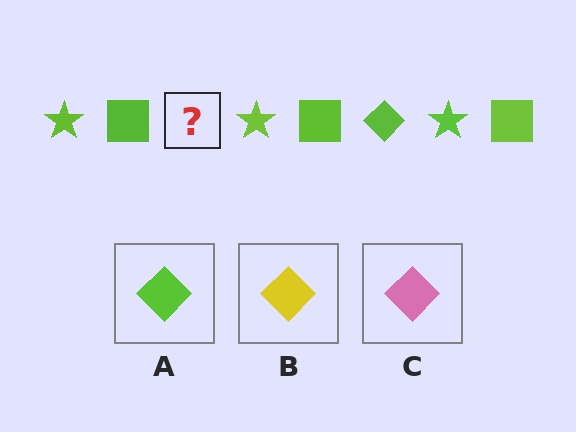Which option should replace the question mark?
Option A.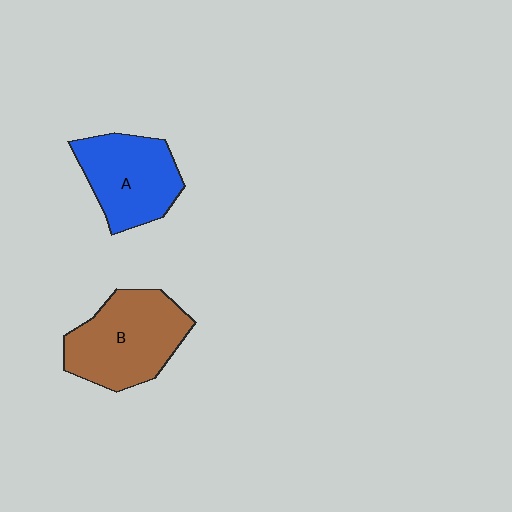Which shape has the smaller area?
Shape A (blue).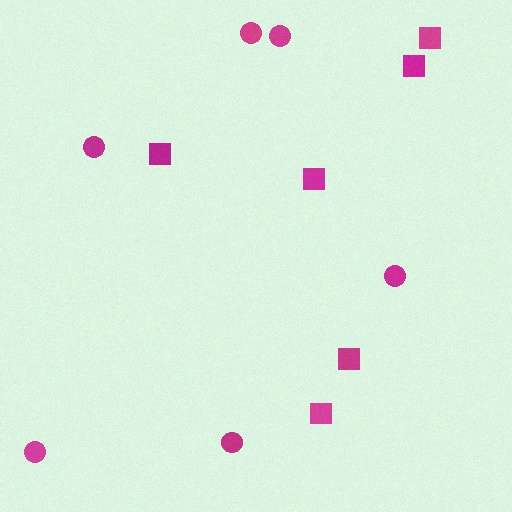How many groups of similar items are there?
There are 2 groups: one group of circles (6) and one group of squares (6).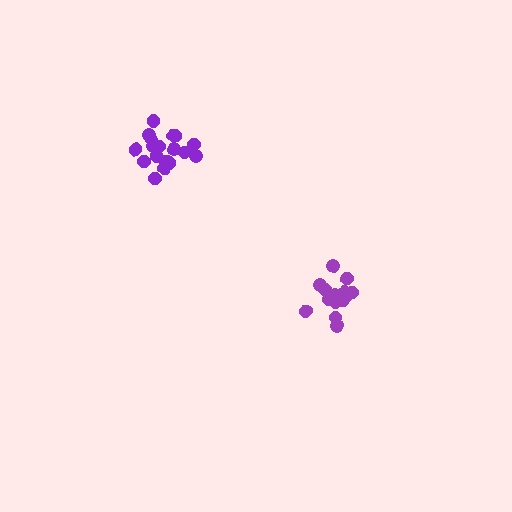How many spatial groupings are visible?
There are 2 spatial groupings.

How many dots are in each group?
Group 1: 18 dots, Group 2: 16 dots (34 total).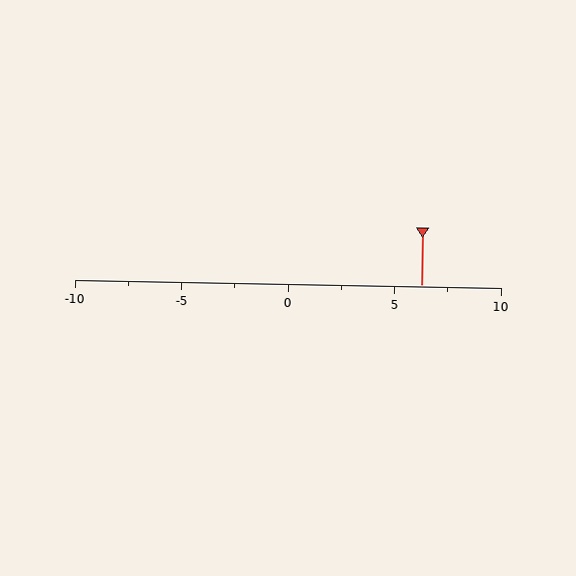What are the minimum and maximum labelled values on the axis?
The axis runs from -10 to 10.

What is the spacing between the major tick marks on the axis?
The major ticks are spaced 5 apart.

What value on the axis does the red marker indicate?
The marker indicates approximately 6.2.